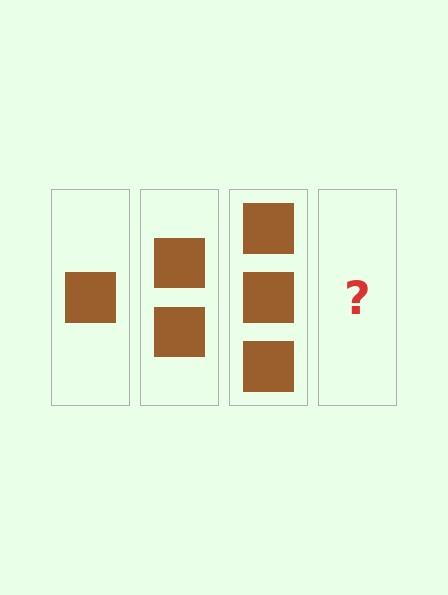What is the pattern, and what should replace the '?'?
The pattern is that each step adds one more square. The '?' should be 4 squares.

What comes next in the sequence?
The next element should be 4 squares.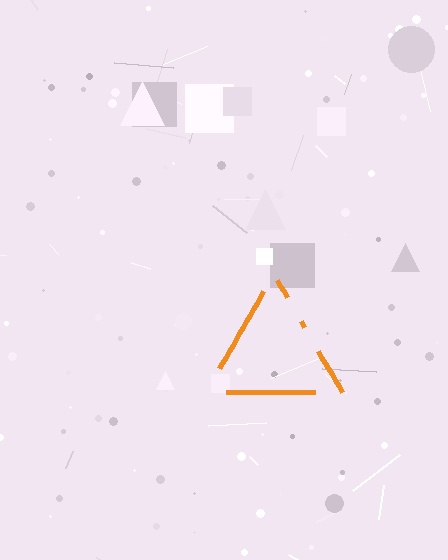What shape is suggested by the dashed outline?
The dashed outline suggests a triangle.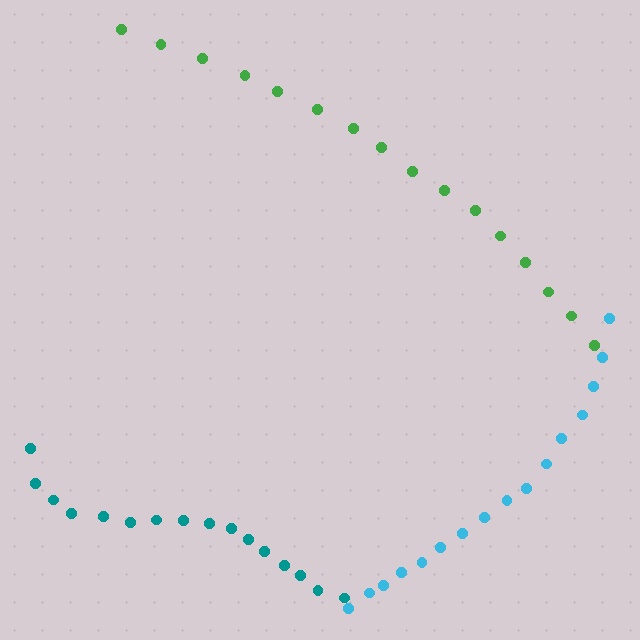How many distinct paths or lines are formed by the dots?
There are 3 distinct paths.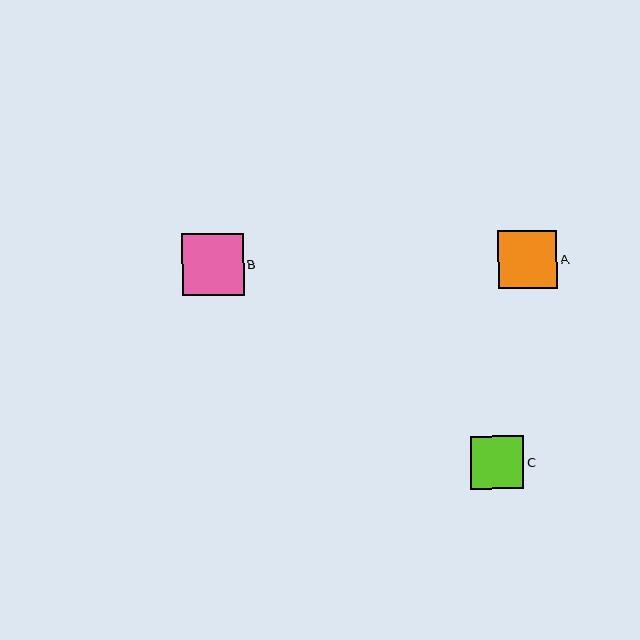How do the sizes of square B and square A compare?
Square B and square A are approximately the same size.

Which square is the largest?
Square B is the largest with a size of approximately 62 pixels.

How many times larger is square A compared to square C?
Square A is approximately 1.1 times the size of square C.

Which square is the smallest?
Square C is the smallest with a size of approximately 53 pixels.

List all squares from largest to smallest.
From largest to smallest: B, A, C.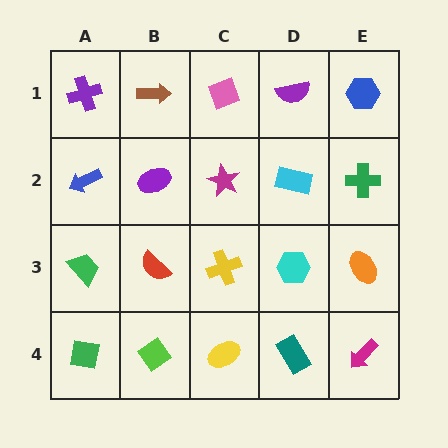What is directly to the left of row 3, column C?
A red semicircle.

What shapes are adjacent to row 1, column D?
A cyan rectangle (row 2, column D), a pink diamond (row 1, column C), a blue hexagon (row 1, column E).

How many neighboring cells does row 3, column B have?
4.